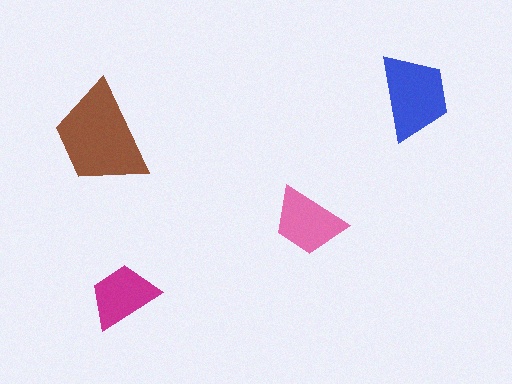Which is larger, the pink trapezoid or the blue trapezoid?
The blue one.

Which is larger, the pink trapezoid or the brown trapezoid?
The brown one.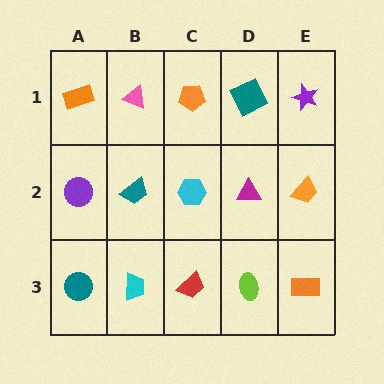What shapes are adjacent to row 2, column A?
An orange rectangle (row 1, column A), a teal circle (row 3, column A), a teal trapezoid (row 2, column B).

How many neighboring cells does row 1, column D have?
3.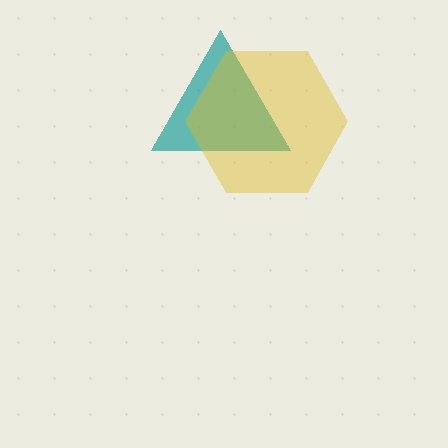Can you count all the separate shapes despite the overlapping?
Yes, there are 2 separate shapes.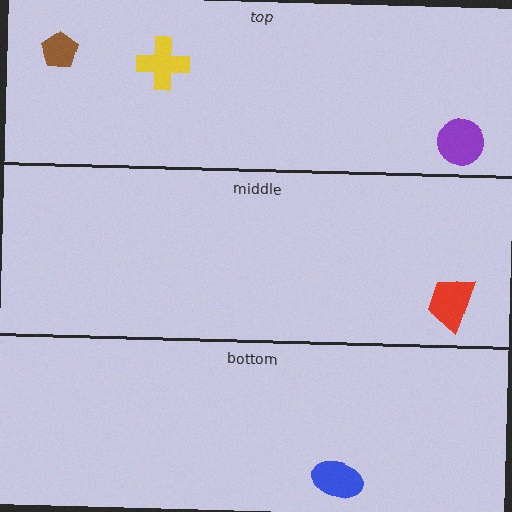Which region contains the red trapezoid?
The middle region.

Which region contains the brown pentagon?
The top region.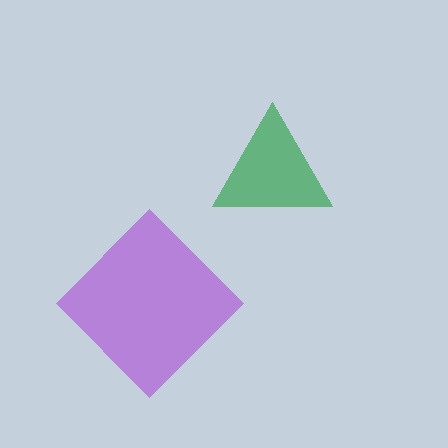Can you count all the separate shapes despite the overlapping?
Yes, there are 2 separate shapes.